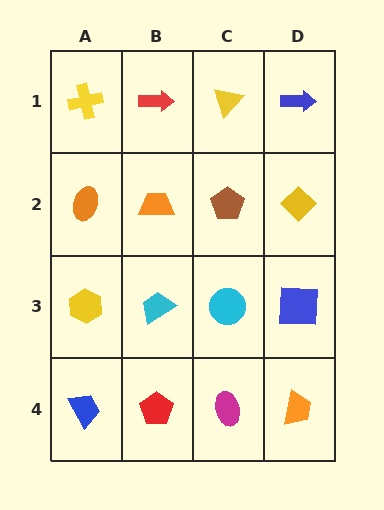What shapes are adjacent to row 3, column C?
A brown pentagon (row 2, column C), a magenta ellipse (row 4, column C), a cyan trapezoid (row 3, column B), a blue square (row 3, column D).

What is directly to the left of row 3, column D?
A cyan circle.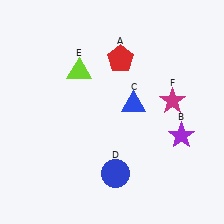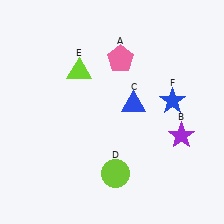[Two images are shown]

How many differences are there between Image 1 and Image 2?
There are 3 differences between the two images.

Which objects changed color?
A changed from red to pink. D changed from blue to lime. F changed from magenta to blue.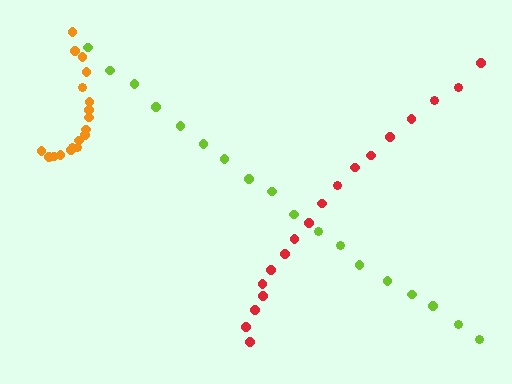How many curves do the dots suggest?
There are 3 distinct paths.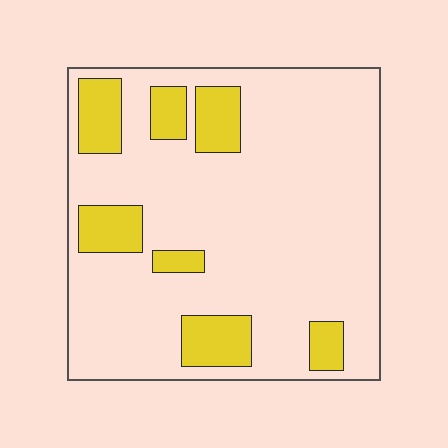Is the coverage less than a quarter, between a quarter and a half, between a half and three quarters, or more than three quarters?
Less than a quarter.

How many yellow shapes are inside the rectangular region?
7.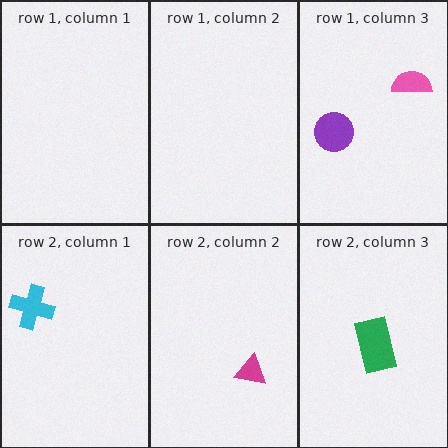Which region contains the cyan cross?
The row 2, column 1 region.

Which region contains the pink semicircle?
The row 1, column 3 region.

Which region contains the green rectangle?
The row 2, column 3 region.